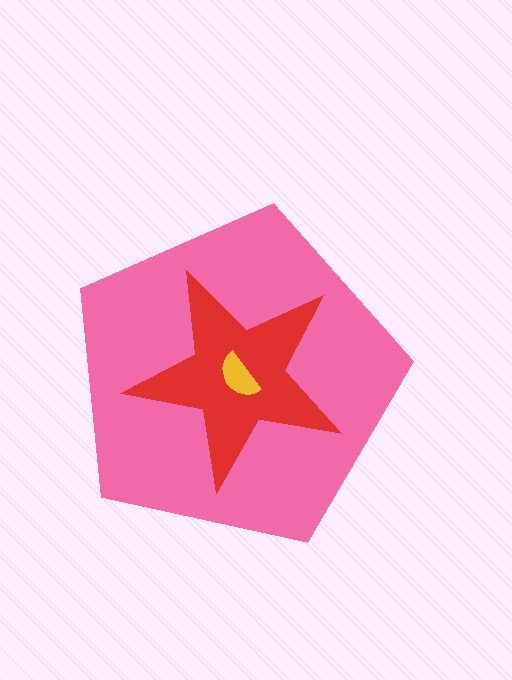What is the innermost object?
The yellow semicircle.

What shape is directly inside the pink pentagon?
The red star.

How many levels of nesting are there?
3.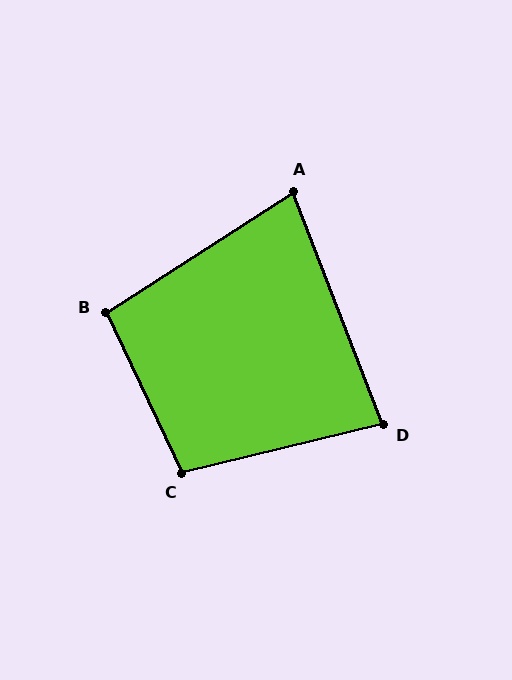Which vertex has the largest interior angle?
C, at approximately 102 degrees.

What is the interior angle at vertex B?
Approximately 97 degrees (obtuse).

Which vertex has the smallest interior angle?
A, at approximately 78 degrees.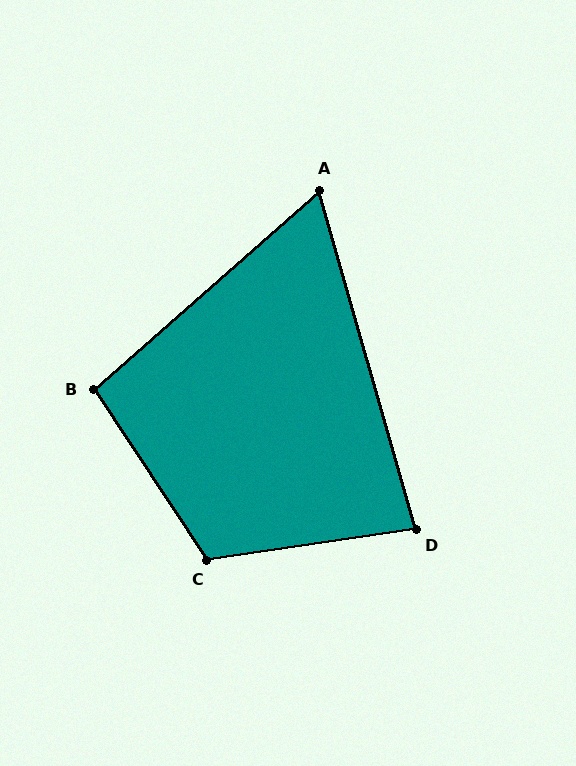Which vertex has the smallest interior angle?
A, at approximately 65 degrees.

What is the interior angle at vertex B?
Approximately 98 degrees (obtuse).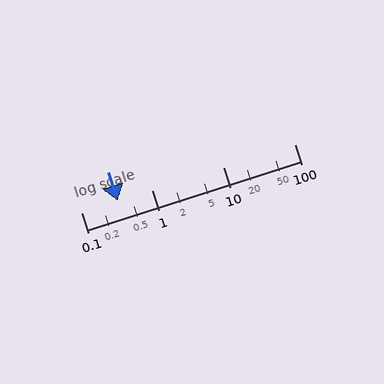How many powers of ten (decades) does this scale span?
The scale spans 3 decades, from 0.1 to 100.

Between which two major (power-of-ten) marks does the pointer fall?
The pointer is between 0.1 and 1.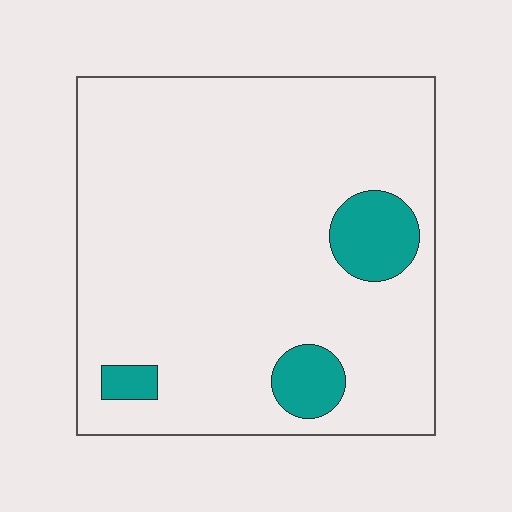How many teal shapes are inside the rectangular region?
3.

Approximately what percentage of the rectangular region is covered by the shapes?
Approximately 10%.